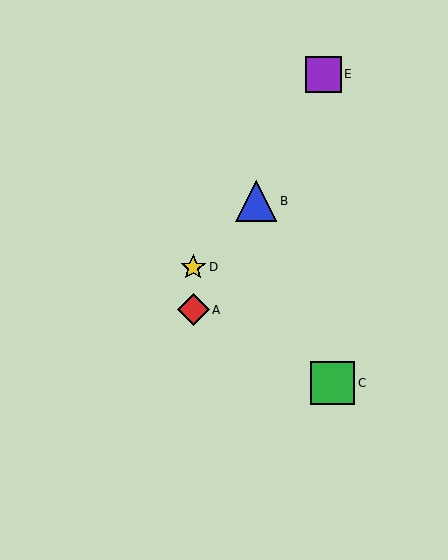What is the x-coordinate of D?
Object D is at x≈193.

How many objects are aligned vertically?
2 objects (A, D) are aligned vertically.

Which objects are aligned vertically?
Objects A, D are aligned vertically.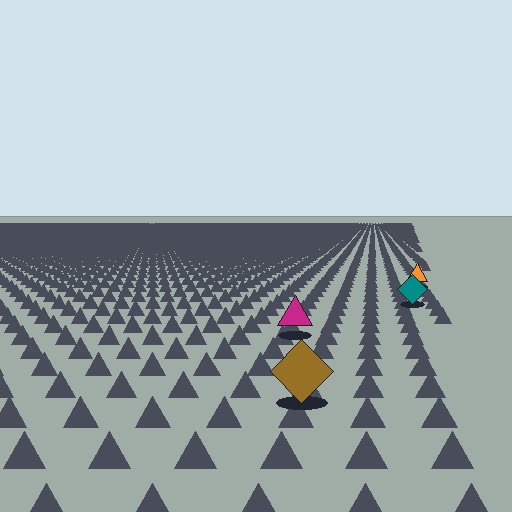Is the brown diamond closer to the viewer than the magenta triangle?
Yes. The brown diamond is closer — you can tell from the texture gradient: the ground texture is coarser near it.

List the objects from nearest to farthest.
From nearest to farthest: the brown diamond, the magenta triangle, the teal diamond, the orange triangle.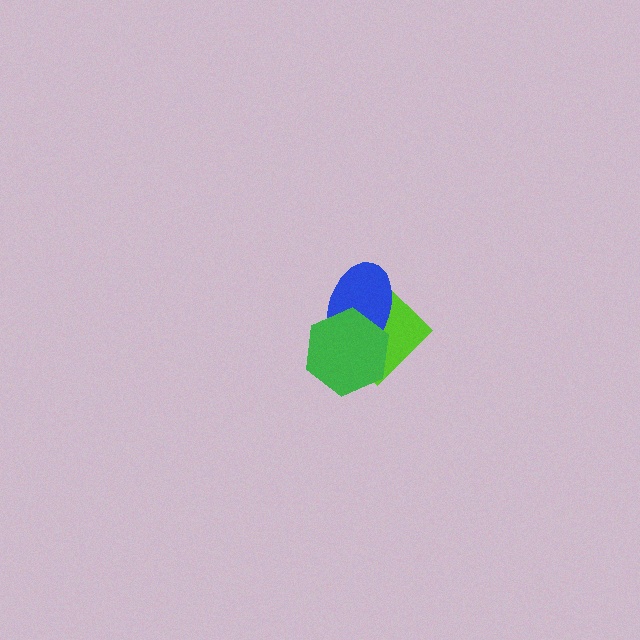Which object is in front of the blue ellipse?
The green hexagon is in front of the blue ellipse.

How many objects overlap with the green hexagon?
2 objects overlap with the green hexagon.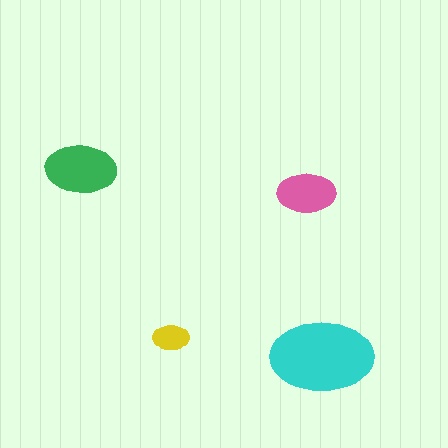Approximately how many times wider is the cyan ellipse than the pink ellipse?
About 2 times wider.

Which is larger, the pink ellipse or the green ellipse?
The green one.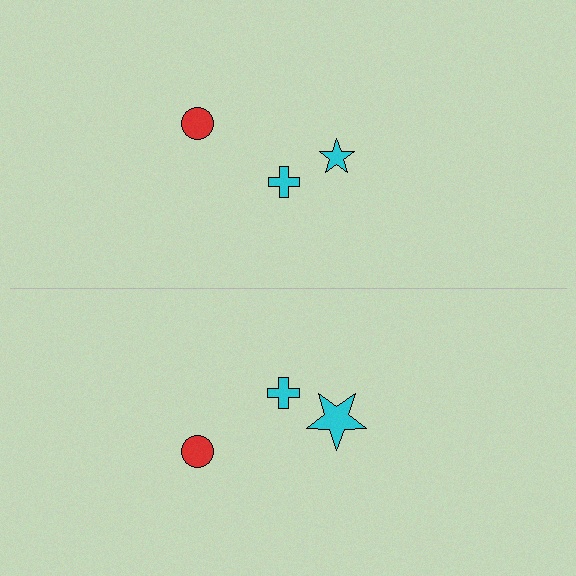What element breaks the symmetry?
The cyan star on the bottom side has a different size than its mirror counterpart.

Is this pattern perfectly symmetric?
No, the pattern is not perfectly symmetric. The cyan star on the bottom side has a different size than its mirror counterpart.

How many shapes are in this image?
There are 6 shapes in this image.